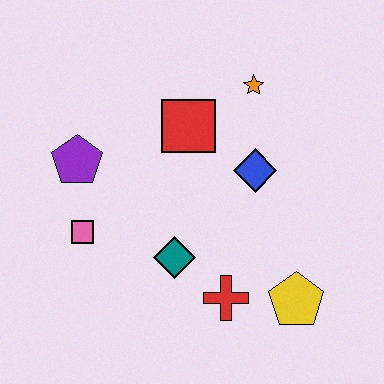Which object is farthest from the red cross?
The orange star is farthest from the red cross.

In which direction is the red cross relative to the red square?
The red cross is below the red square.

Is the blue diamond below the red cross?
No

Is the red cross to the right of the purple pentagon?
Yes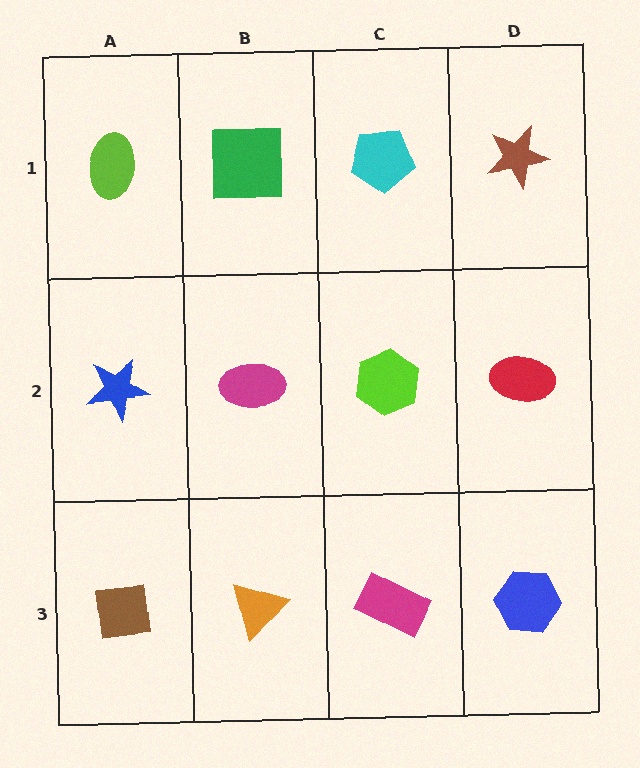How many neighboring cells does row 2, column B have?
4.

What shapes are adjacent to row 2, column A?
A lime ellipse (row 1, column A), a brown square (row 3, column A), a magenta ellipse (row 2, column B).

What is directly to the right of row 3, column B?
A magenta rectangle.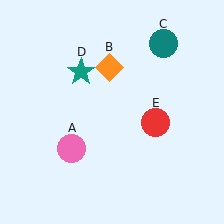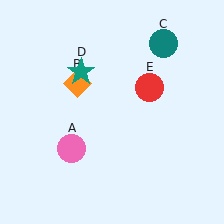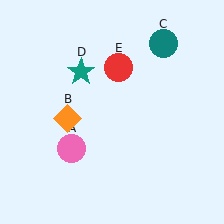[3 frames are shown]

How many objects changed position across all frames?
2 objects changed position: orange diamond (object B), red circle (object E).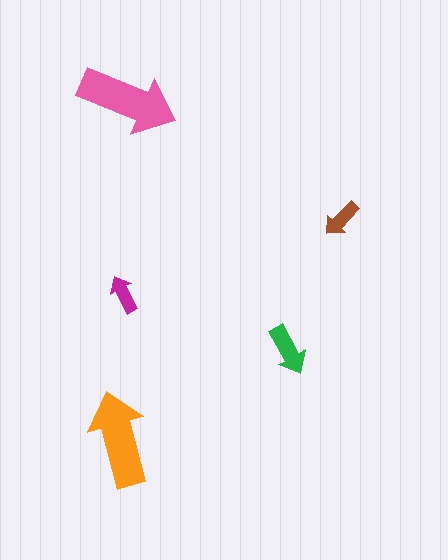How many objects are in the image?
There are 5 objects in the image.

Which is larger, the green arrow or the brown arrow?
The green one.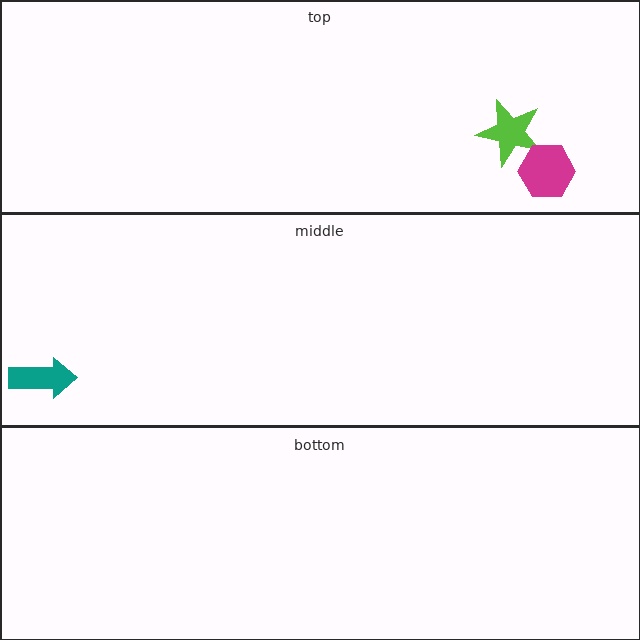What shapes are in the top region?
The lime star, the magenta hexagon.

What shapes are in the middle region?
The teal arrow.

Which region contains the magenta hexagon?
The top region.